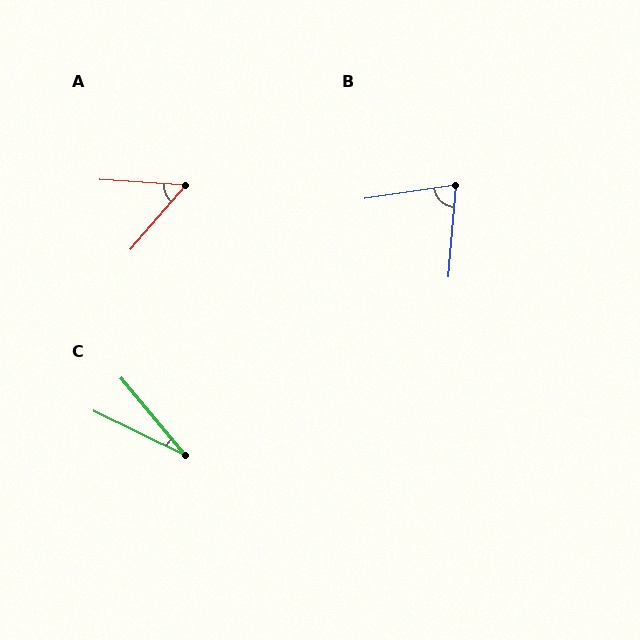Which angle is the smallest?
C, at approximately 24 degrees.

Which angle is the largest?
B, at approximately 77 degrees.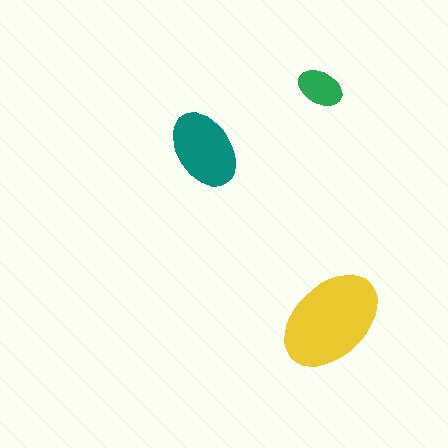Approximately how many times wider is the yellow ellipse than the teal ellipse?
About 1.5 times wider.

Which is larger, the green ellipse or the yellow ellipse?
The yellow one.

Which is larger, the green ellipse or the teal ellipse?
The teal one.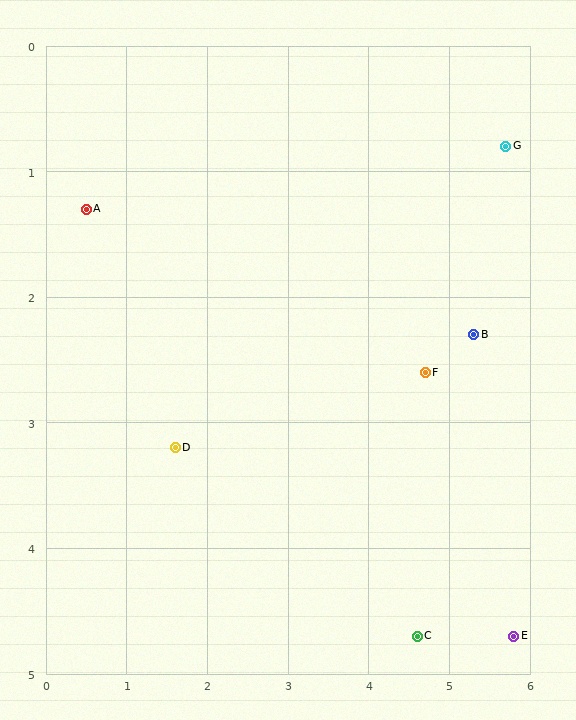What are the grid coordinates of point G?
Point G is at approximately (5.7, 0.8).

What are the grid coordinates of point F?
Point F is at approximately (4.7, 2.6).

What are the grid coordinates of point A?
Point A is at approximately (0.5, 1.3).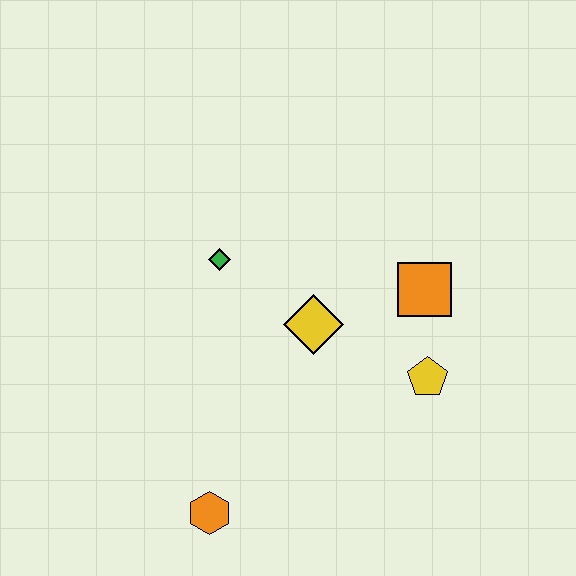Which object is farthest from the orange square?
The orange hexagon is farthest from the orange square.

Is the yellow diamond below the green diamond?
Yes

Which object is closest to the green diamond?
The yellow diamond is closest to the green diamond.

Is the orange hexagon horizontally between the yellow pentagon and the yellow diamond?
No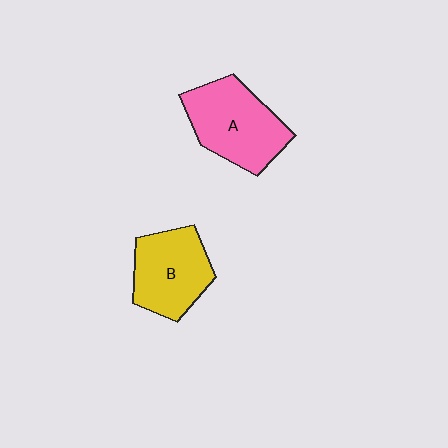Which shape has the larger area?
Shape A (pink).